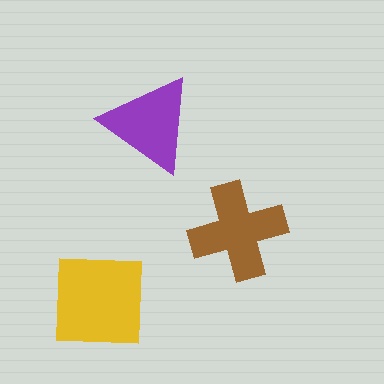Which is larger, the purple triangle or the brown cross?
The brown cross.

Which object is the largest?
The yellow square.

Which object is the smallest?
The purple triangle.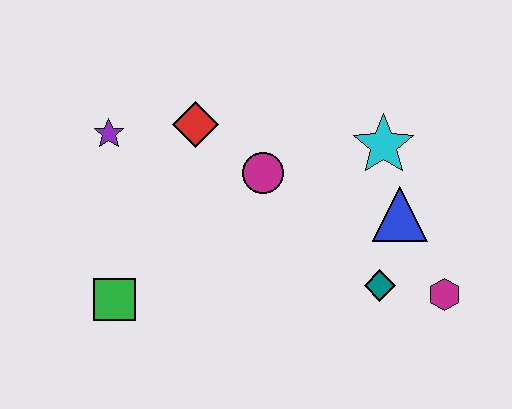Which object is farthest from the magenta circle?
The magenta hexagon is farthest from the magenta circle.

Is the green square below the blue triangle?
Yes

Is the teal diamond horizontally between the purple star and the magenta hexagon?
Yes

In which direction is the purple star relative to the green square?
The purple star is above the green square.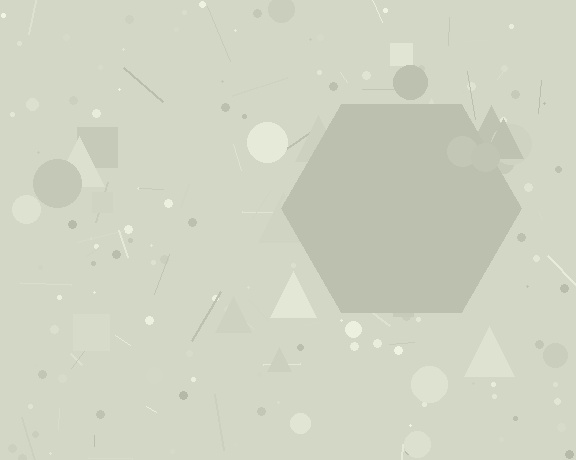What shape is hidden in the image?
A hexagon is hidden in the image.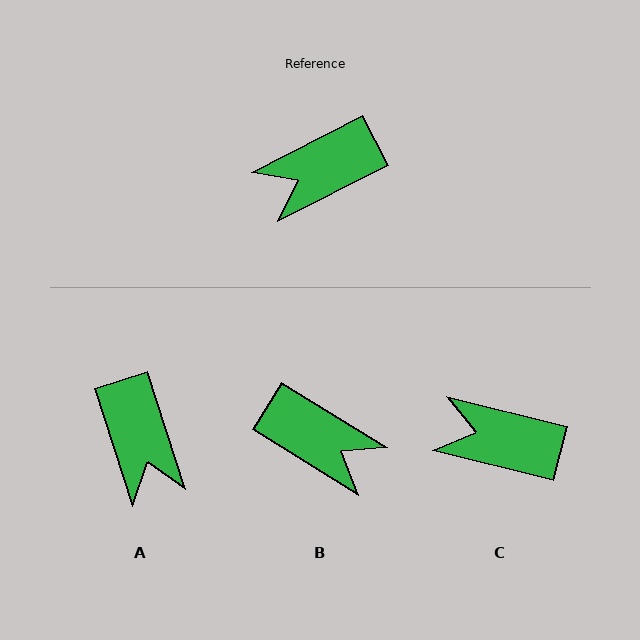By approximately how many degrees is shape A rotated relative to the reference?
Approximately 81 degrees counter-clockwise.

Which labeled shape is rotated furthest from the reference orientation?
B, about 121 degrees away.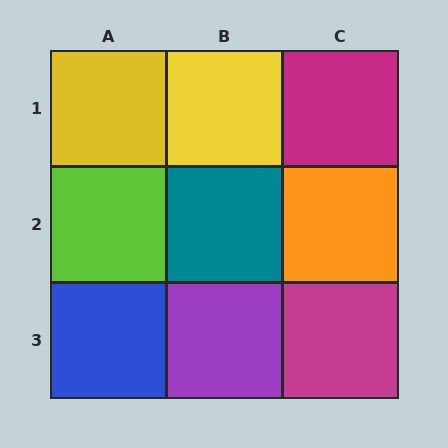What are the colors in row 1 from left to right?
Yellow, yellow, magenta.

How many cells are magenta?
2 cells are magenta.